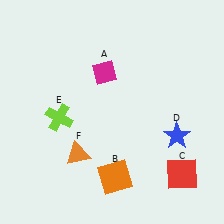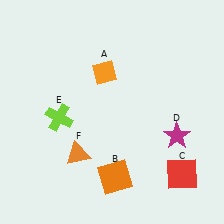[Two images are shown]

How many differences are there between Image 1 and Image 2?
There are 2 differences between the two images.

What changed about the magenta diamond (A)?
In Image 1, A is magenta. In Image 2, it changed to orange.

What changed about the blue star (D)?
In Image 1, D is blue. In Image 2, it changed to magenta.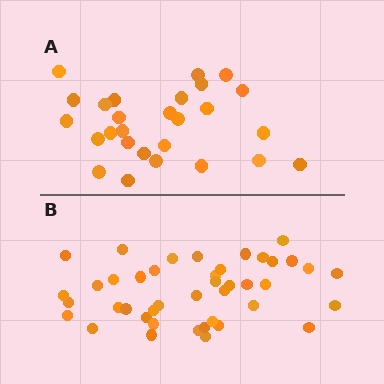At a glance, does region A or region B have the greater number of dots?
Region B (the bottom region) has more dots.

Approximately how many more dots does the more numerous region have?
Region B has approximately 15 more dots than region A.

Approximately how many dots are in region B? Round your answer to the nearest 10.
About 40 dots. (The exact count is 42, which rounds to 40.)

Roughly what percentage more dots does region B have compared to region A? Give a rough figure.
About 55% more.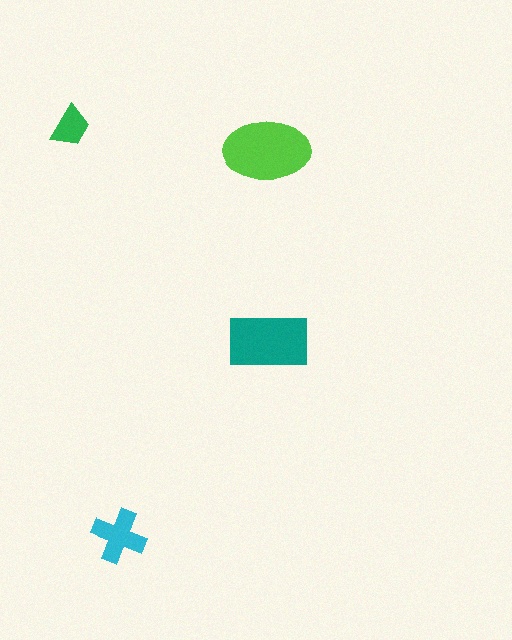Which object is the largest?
The lime ellipse.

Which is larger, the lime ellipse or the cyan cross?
The lime ellipse.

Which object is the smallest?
The green trapezoid.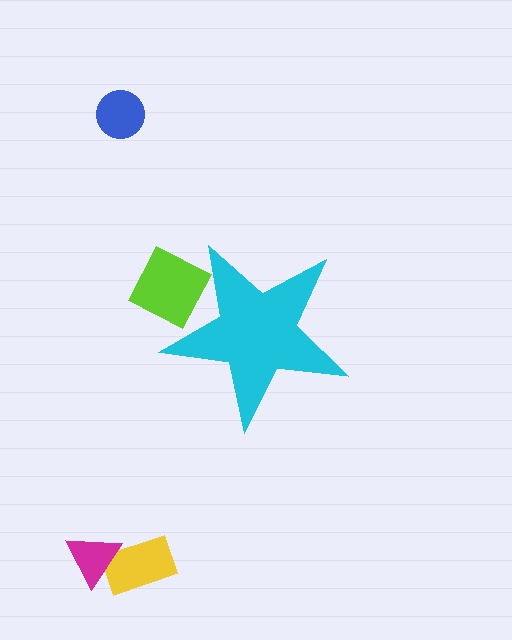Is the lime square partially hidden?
Yes, the lime square is partially hidden behind the cyan star.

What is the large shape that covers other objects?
A cyan star.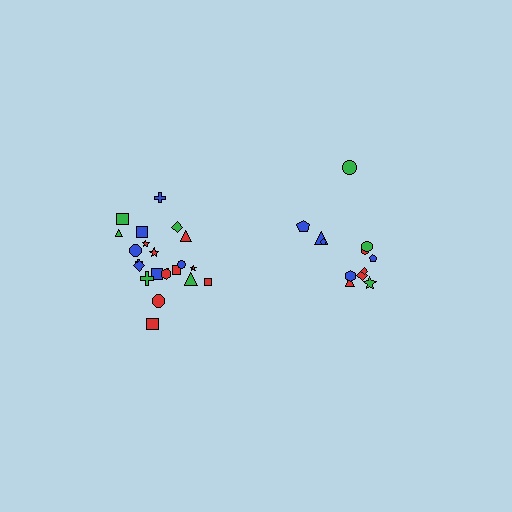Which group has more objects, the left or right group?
The left group.